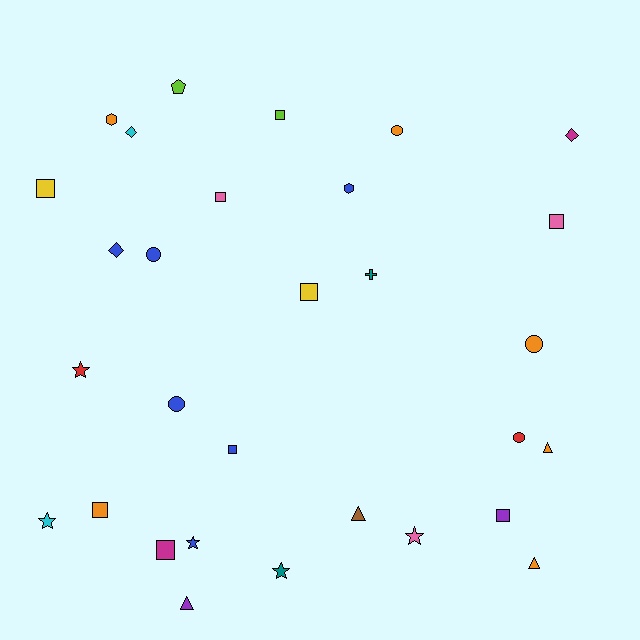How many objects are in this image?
There are 30 objects.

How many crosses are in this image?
There is 1 cross.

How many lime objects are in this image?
There are 2 lime objects.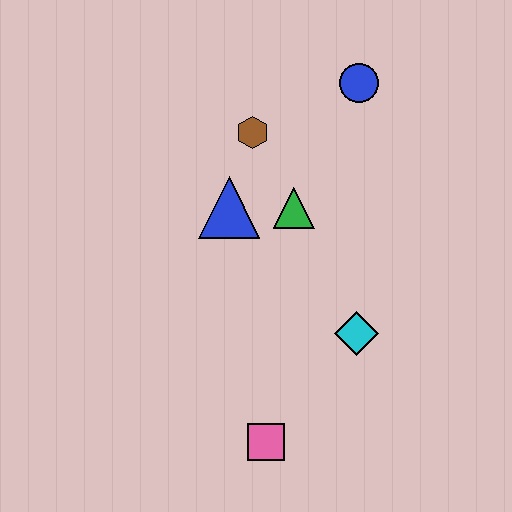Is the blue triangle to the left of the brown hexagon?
Yes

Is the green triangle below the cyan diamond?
No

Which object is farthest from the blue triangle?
The pink square is farthest from the blue triangle.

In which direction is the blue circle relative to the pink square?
The blue circle is above the pink square.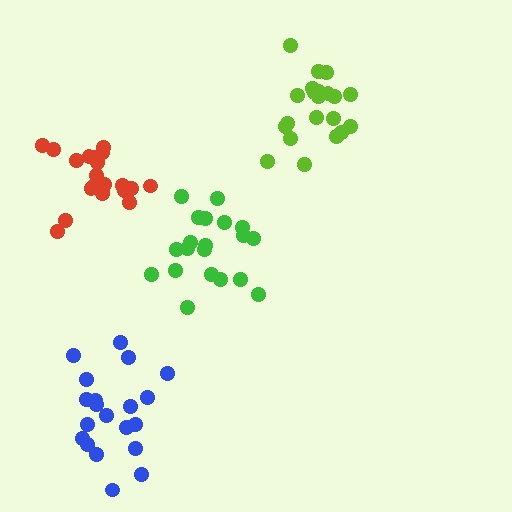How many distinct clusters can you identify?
There are 4 distinct clusters.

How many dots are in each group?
Group 1: 20 dots, Group 2: 21 dots, Group 3: 21 dots, Group 4: 20 dots (82 total).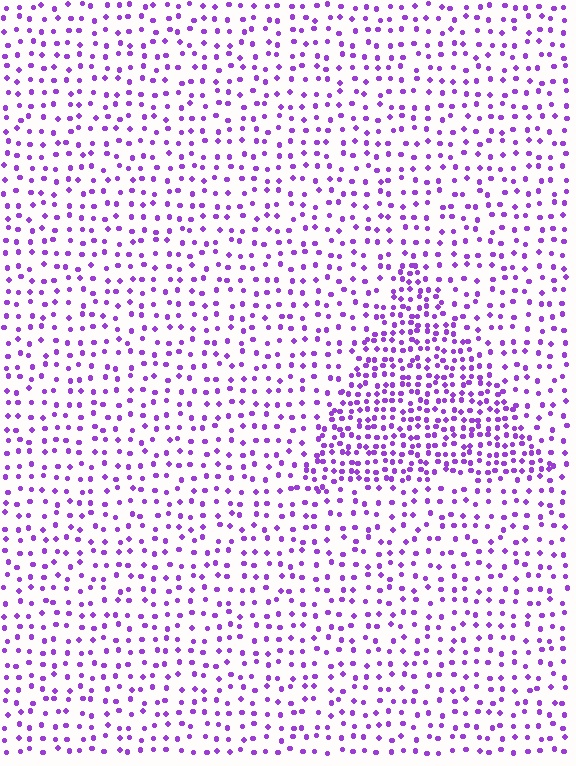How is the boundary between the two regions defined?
The boundary is defined by a change in element density (approximately 2.1x ratio). All elements are the same color, size, and shape.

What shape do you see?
I see a triangle.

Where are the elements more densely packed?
The elements are more densely packed inside the triangle boundary.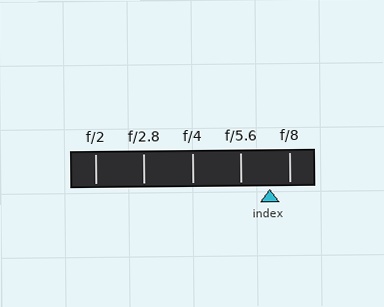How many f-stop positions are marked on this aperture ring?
There are 5 f-stop positions marked.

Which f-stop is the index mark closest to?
The index mark is closest to f/8.